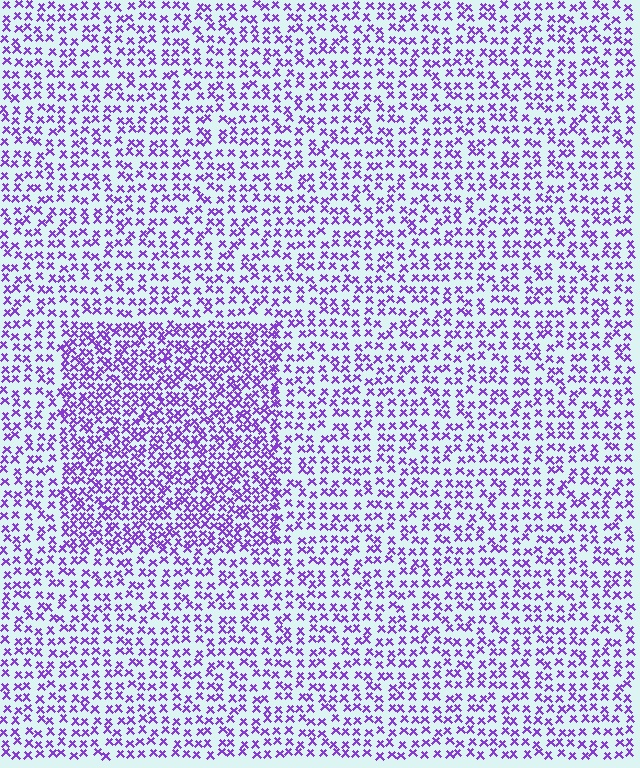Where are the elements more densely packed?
The elements are more densely packed inside the rectangle boundary.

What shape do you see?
I see a rectangle.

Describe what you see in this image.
The image contains small purple elements arranged at two different densities. A rectangle-shaped region is visible where the elements are more densely packed than the surrounding area.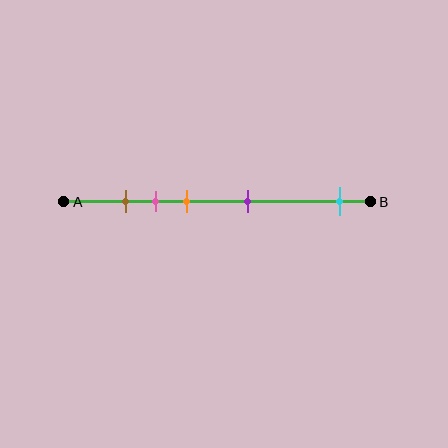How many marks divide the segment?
There are 5 marks dividing the segment.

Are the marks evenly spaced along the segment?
No, the marks are not evenly spaced.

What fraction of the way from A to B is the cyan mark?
The cyan mark is approximately 90% (0.9) of the way from A to B.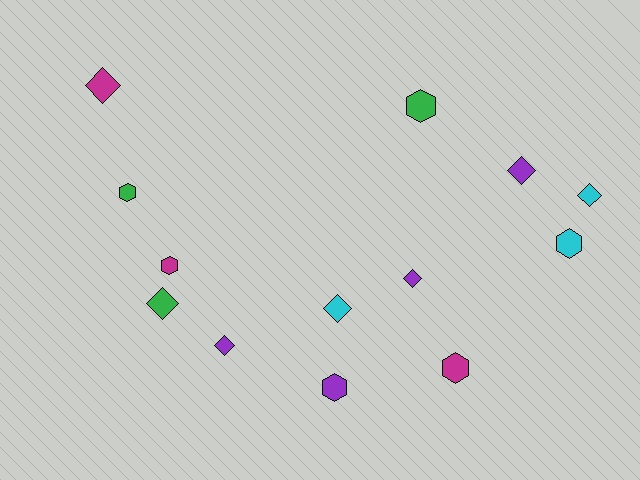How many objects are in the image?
There are 13 objects.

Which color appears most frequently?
Purple, with 4 objects.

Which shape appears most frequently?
Diamond, with 7 objects.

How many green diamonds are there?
There is 1 green diamond.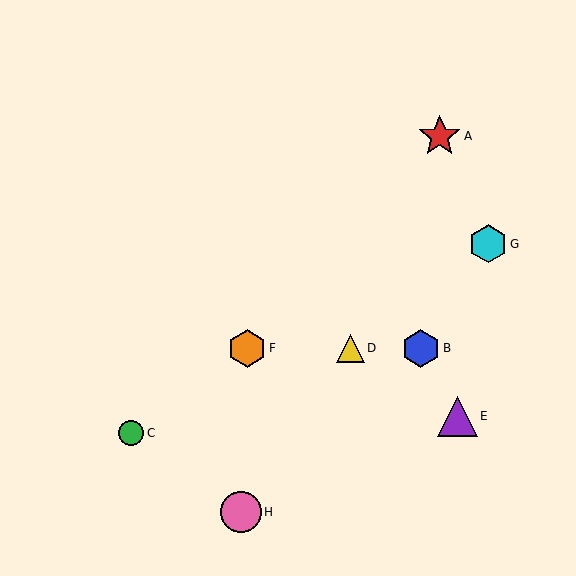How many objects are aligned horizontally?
3 objects (B, D, F) are aligned horizontally.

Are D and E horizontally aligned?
No, D is at y≈349 and E is at y≈416.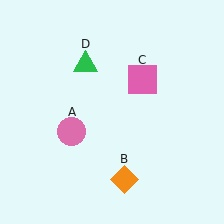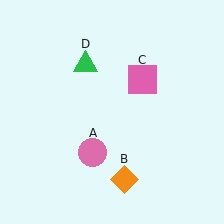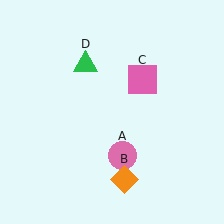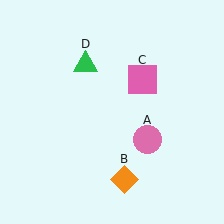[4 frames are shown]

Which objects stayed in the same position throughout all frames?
Orange diamond (object B) and pink square (object C) and green triangle (object D) remained stationary.